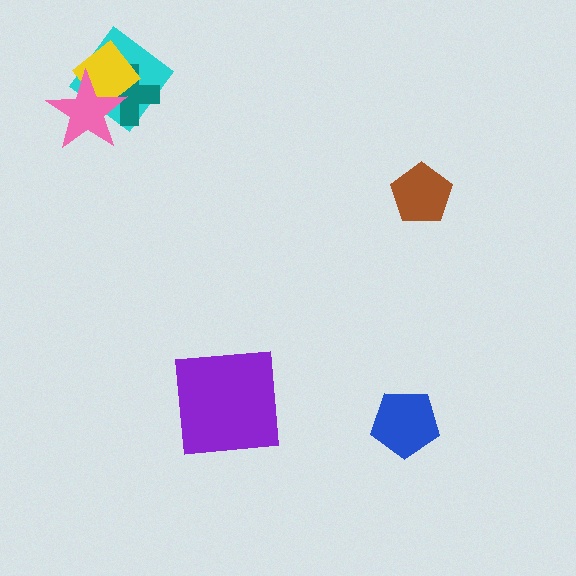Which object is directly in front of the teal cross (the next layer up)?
The yellow diamond is directly in front of the teal cross.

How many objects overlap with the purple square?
0 objects overlap with the purple square.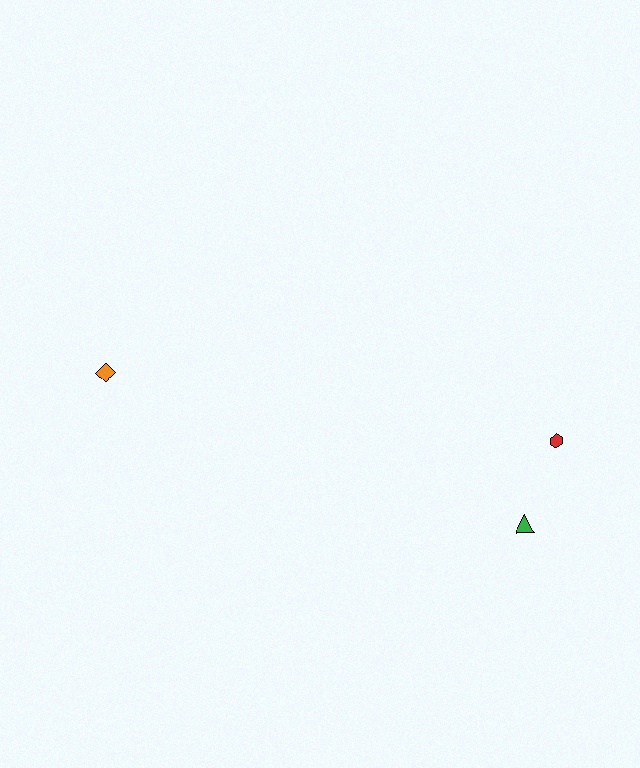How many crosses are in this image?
There are no crosses.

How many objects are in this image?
There are 3 objects.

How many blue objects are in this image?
There are no blue objects.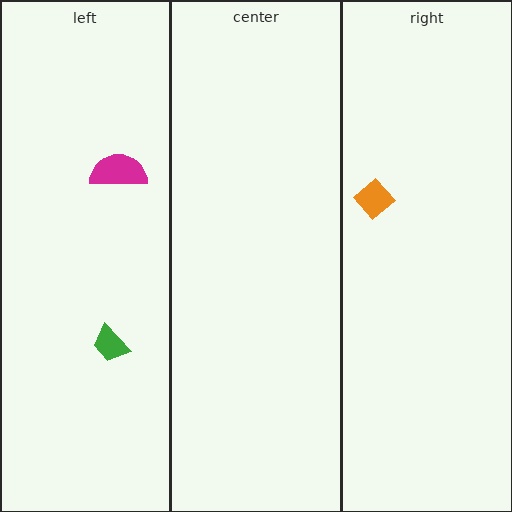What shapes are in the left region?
The magenta semicircle, the green trapezoid.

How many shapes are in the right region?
1.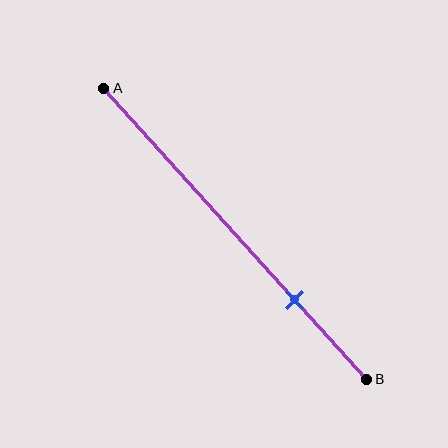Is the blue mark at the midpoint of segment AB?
No, the mark is at about 75% from A, not at the 50% midpoint.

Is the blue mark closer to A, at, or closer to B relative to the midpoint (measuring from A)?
The blue mark is closer to point B than the midpoint of segment AB.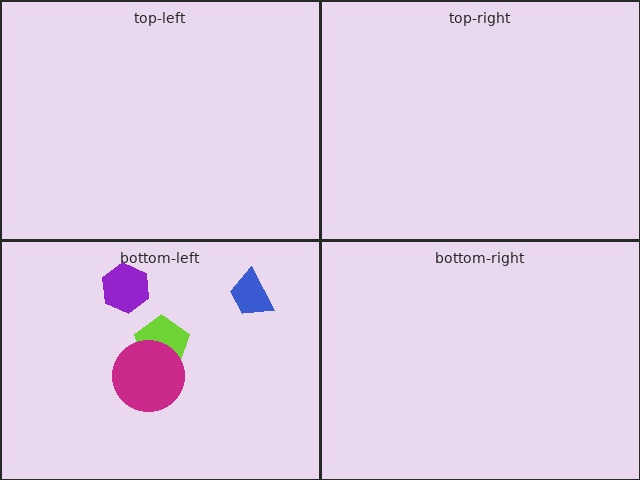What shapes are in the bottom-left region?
The blue trapezoid, the purple hexagon, the lime pentagon, the magenta circle.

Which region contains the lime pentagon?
The bottom-left region.